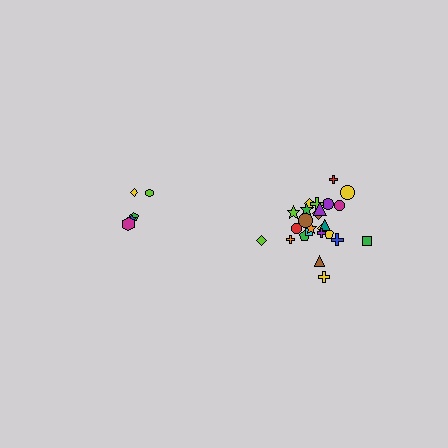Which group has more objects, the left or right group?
The right group.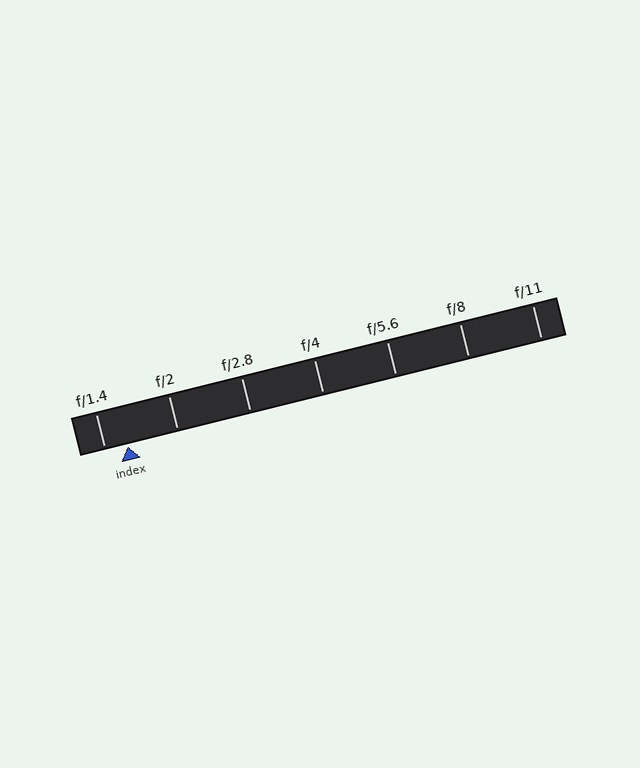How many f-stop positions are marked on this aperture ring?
There are 7 f-stop positions marked.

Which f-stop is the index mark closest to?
The index mark is closest to f/1.4.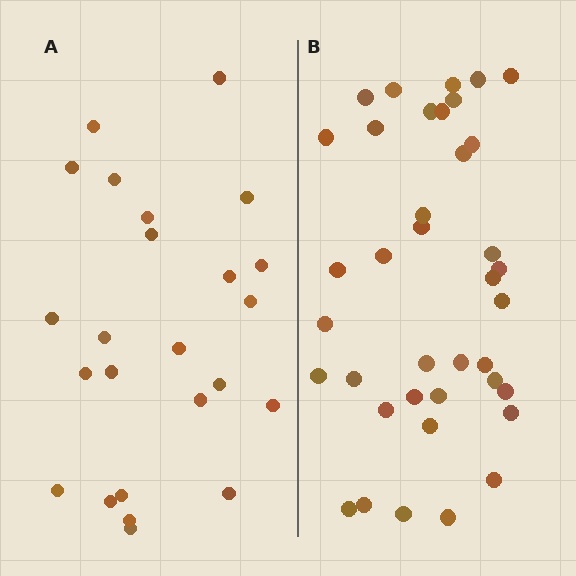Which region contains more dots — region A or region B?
Region B (the right region) has more dots.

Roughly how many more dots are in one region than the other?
Region B has approximately 15 more dots than region A.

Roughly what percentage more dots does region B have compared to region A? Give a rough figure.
About 60% more.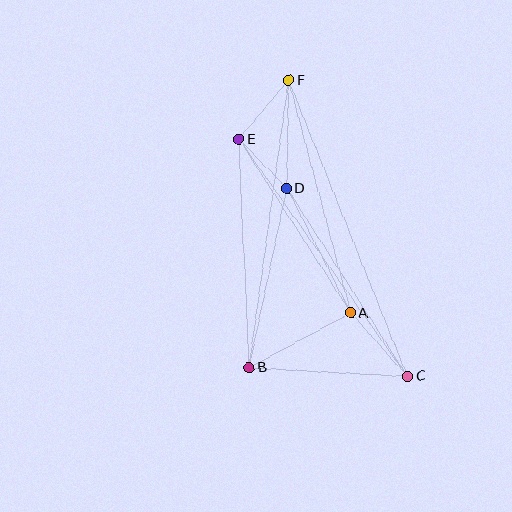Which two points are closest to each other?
Points D and E are closest to each other.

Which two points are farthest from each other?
Points C and F are farthest from each other.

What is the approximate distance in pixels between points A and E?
The distance between A and E is approximately 207 pixels.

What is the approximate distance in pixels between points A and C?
The distance between A and C is approximately 85 pixels.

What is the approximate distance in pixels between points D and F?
The distance between D and F is approximately 108 pixels.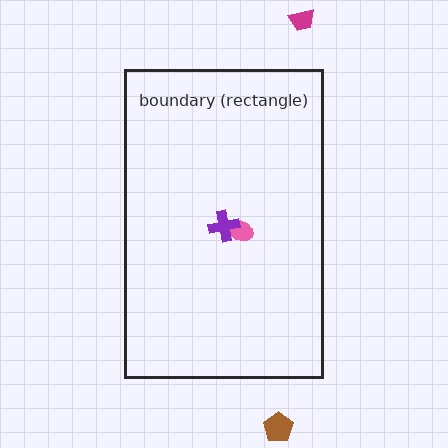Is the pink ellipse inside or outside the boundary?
Inside.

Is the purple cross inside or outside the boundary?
Inside.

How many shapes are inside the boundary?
2 inside, 2 outside.